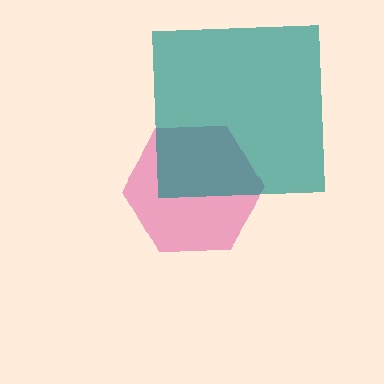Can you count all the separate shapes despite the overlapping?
Yes, there are 2 separate shapes.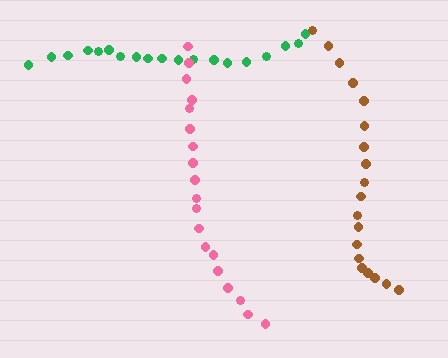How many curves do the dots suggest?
There are 3 distinct paths.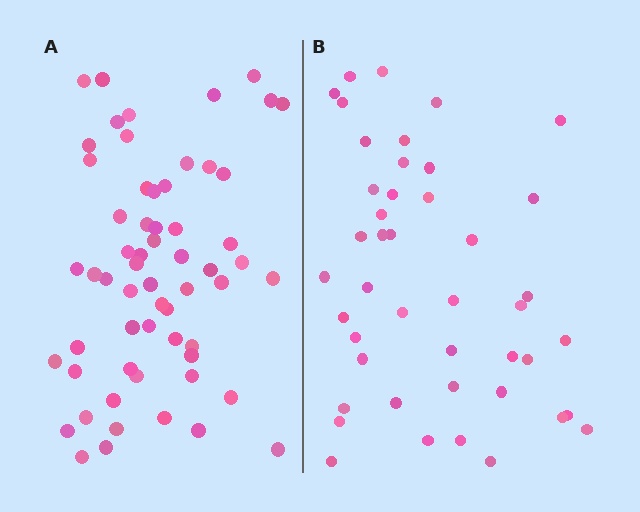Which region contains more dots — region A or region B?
Region A (the left region) has more dots.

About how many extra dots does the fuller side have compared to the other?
Region A has approximately 15 more dots than region B.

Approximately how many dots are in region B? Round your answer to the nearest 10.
About 40 dots. (The exact count is 44, which rounds to 40.)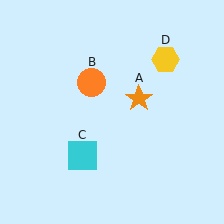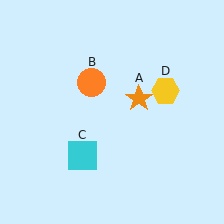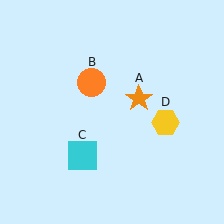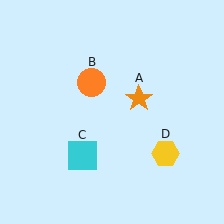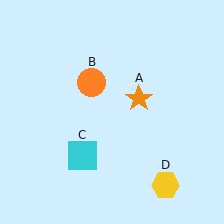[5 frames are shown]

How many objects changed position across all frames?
1 object changed position: yellow hexagon (object D).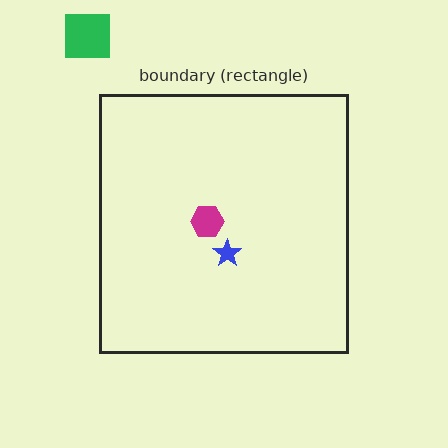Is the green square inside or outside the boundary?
Outside.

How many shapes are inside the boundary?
2 inside, 1 outside.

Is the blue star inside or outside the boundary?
Inside.